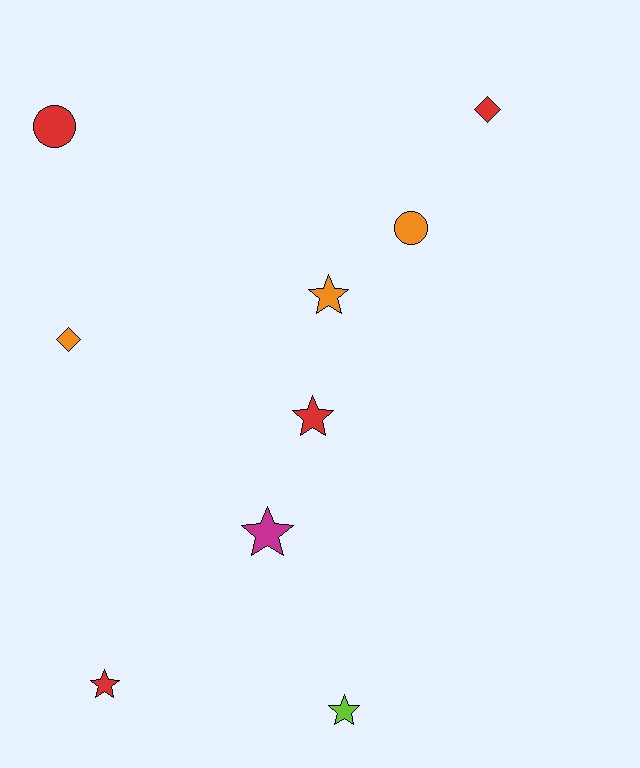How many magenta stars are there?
There is 1 magenta star.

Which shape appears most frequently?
Star, with 5 objects.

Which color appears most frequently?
Red, with 4 objects.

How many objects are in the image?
There are 9 objects.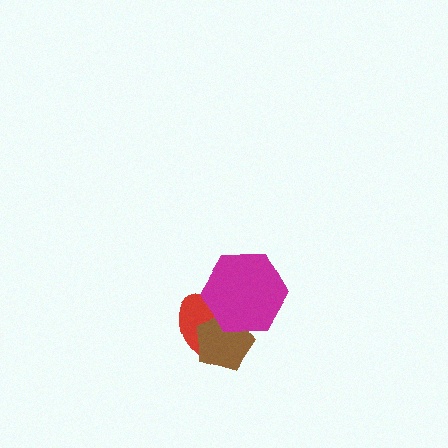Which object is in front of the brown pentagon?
The magenta hexagon is in front of the brown pentagon.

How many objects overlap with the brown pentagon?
2 objects overlap with the brown pentagon.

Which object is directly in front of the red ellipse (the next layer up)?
The brown pentagon is directly in front of the red ellipse.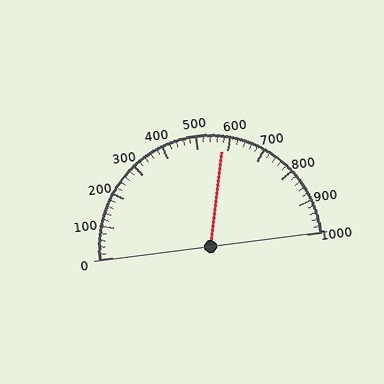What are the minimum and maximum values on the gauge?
The gauge ranges from 0 to 1000.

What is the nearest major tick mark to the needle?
The nearest major tick mark is 600.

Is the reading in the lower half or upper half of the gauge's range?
The reading is in the upper half of the range (0 to 1000).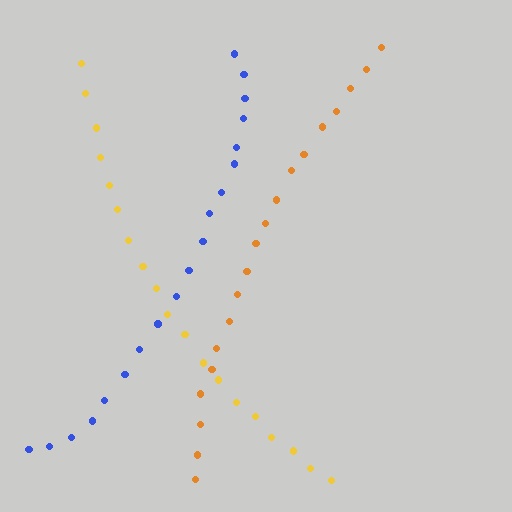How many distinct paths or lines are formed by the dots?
There are 3 distinct paths.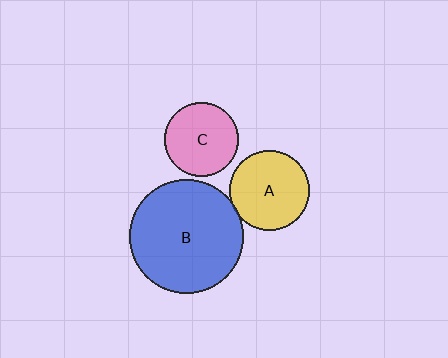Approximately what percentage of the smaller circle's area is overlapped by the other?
Approximately 5%.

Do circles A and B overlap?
Yes.